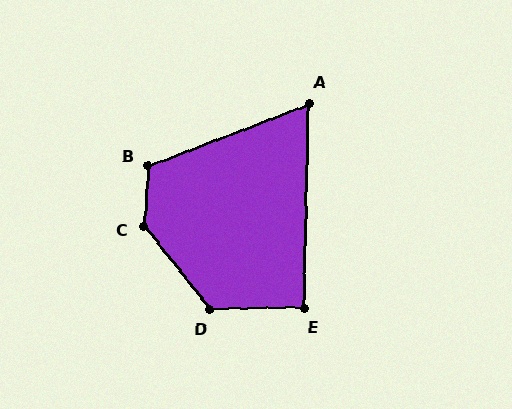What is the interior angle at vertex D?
Approximately 128 degrees (obtuse).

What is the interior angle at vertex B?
Approximately 116 degrees (obtuse).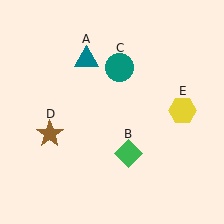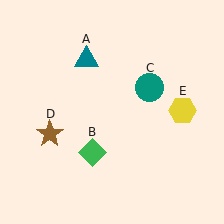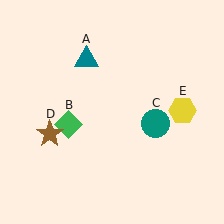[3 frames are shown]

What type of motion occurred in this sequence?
The green diamond (object B), teal circle (object C) rotated clockwise around the center of the scene.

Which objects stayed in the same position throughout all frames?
Teal triangle (object A) and brown star (object D) and yellow hexagon (object E) remained stationary.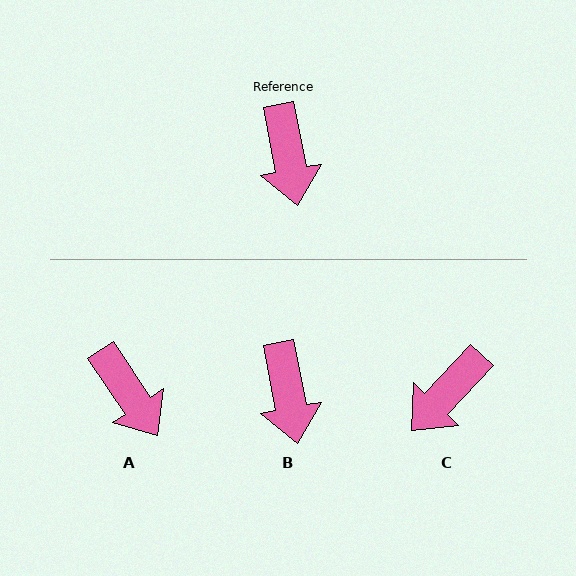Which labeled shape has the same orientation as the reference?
B.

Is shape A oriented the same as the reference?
No, it is off by about 23 degrees.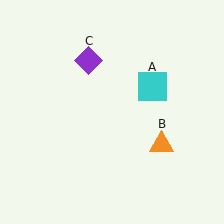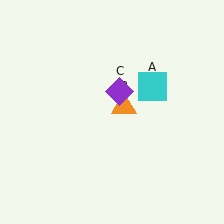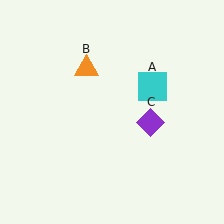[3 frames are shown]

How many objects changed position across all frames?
2 objects changed position: orange triangle (object B), purple diamond (object C).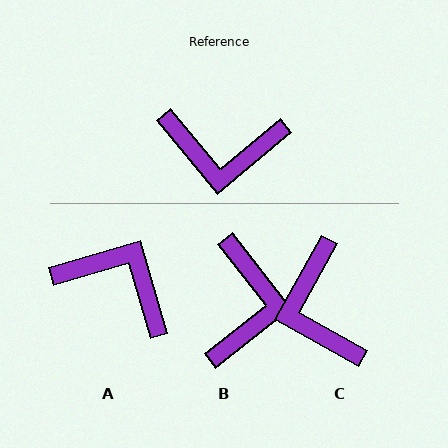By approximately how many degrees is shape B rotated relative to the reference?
Approximately 89 degrees counter-clockwise.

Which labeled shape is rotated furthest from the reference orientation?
A, about 156 degrees away.